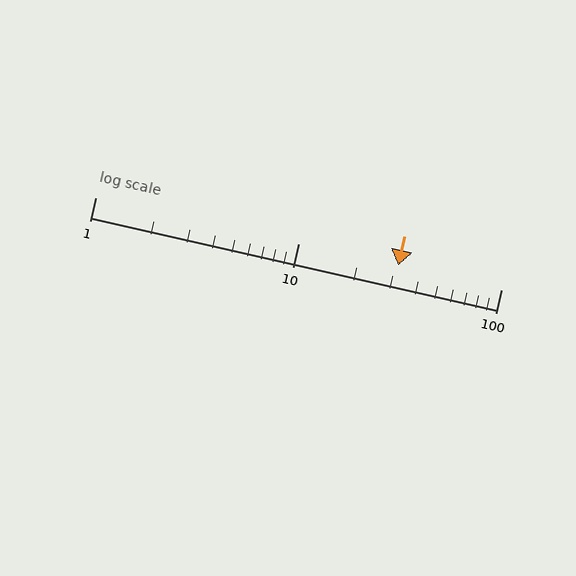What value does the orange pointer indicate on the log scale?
The pointer indicates approximately 31.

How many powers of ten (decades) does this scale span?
The scale spans 2 decades, from 1 to 100.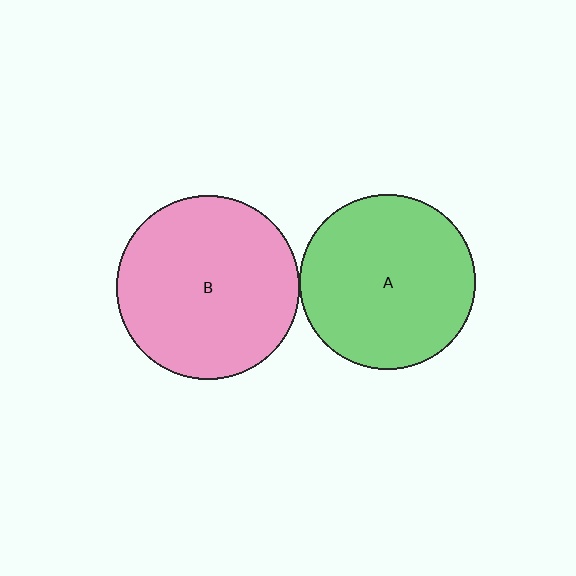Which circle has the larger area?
Circle B (pink).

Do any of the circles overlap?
No, none of the circles overlap.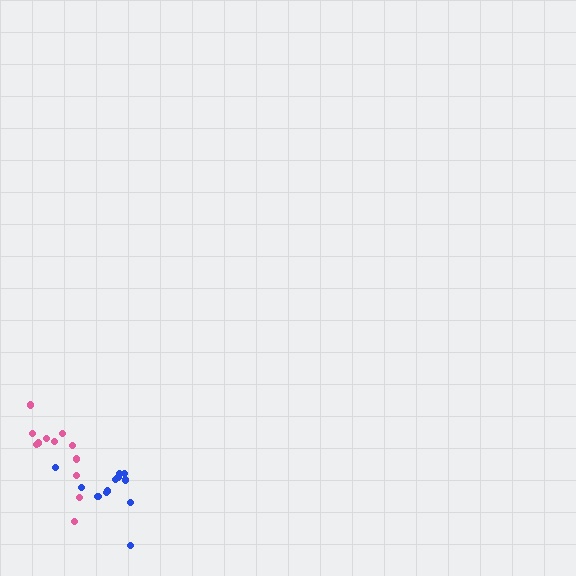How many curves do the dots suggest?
There are 2 distinct paths.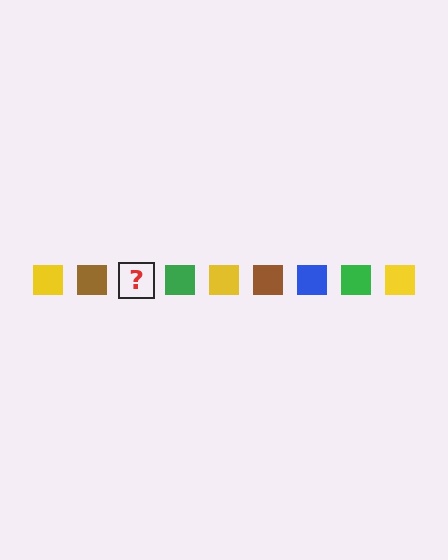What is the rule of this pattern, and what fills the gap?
The rule is that the pattern cycles through yellow, brown, blue, green squares. The gap should be filled with a blue square.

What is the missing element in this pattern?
The missing element is a blue square.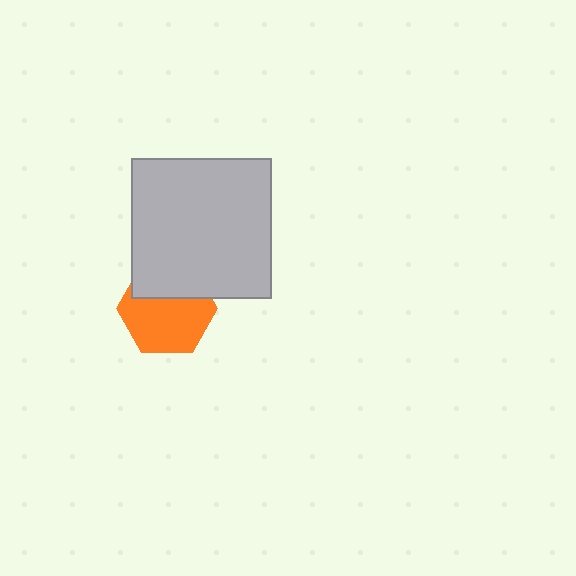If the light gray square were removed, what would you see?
You would see the complete orange hexagon.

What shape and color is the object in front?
The object in front is a light gray square.